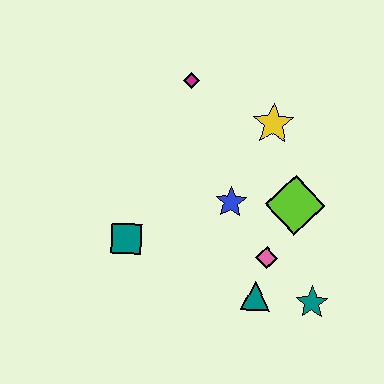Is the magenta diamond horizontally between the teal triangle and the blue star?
No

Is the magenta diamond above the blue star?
Yes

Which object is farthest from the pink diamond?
The magenta diamond is farthest from the pink diamond.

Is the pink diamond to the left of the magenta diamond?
No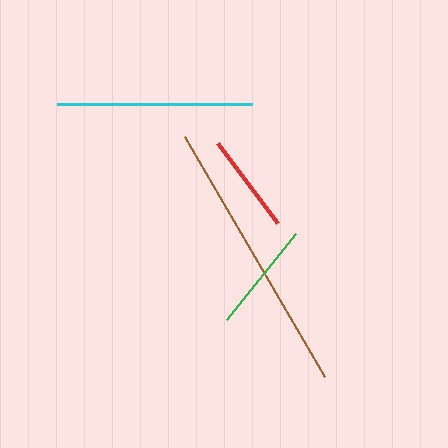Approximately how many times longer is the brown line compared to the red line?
The brown line is approximately 2.8 times the length of the red line.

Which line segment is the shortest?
The red line is the shortest at approximately 101 pixels.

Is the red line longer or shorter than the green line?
The green line is longer than the red line.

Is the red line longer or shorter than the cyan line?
The cyan line is longer than the red line.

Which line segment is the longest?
The brown line is the longest at approximately 277 pixels.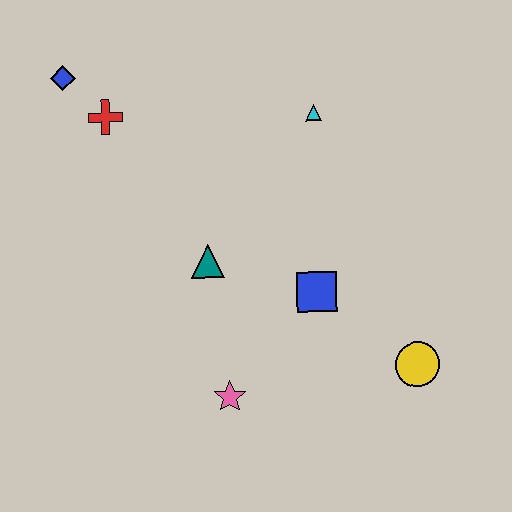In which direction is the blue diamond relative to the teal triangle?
The blue diamond is above the teal triangle.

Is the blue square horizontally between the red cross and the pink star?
No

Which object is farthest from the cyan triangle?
The pink star is farthest from the cyan triangle.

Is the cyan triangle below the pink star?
No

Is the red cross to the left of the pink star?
Yes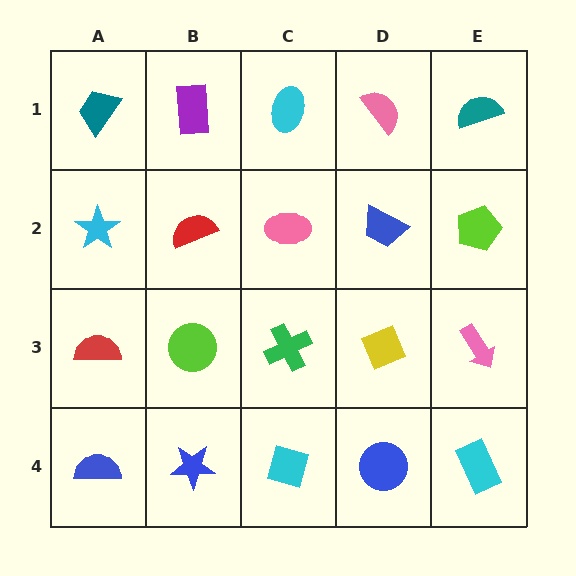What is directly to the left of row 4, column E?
A blue circle.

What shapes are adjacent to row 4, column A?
A red semicircle (row 3, column A), a blue star (row 4, column B).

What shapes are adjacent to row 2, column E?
A teal semicircle (row 1, column E), a pink arrow (row 3, column E), a blue trapezoid (row 2, column D).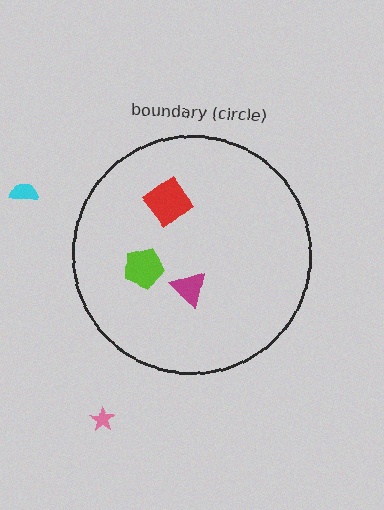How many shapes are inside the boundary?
3 inside, 2 outside.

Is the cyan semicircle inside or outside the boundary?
Outside.